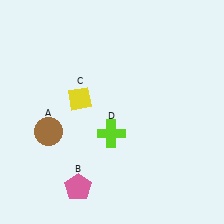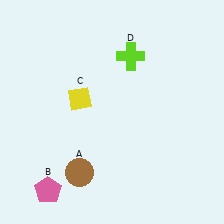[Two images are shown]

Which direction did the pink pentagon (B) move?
The pink pentagon (B) moved left.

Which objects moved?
The objects that moved are: the brown circle (A), the pink pentagon (B), the lime cross (D).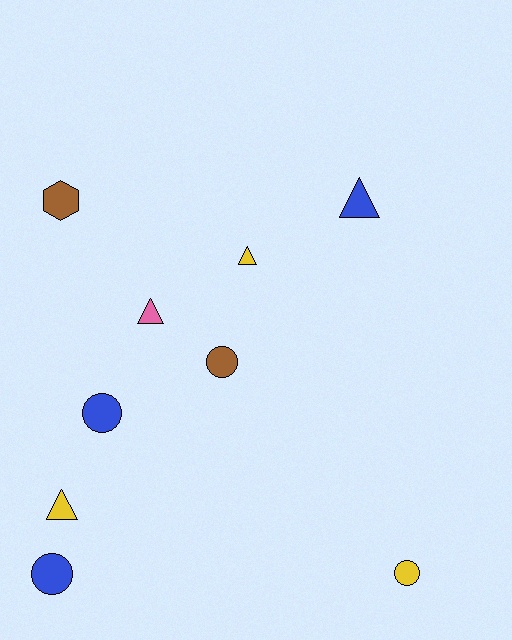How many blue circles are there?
There are 2 blue circles.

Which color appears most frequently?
Blue, with 3 objects.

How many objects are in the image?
There are 9 objects.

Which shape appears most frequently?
Triangle, with 4 objects.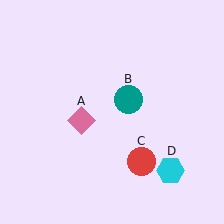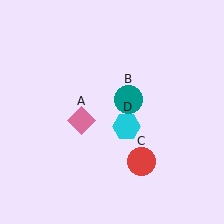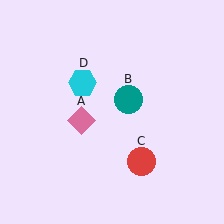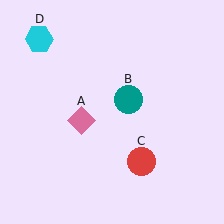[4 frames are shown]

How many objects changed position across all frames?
1 object changed position: cyan hexagon (object D).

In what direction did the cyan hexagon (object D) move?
The cyan hexagon (object D) moved up and to the left.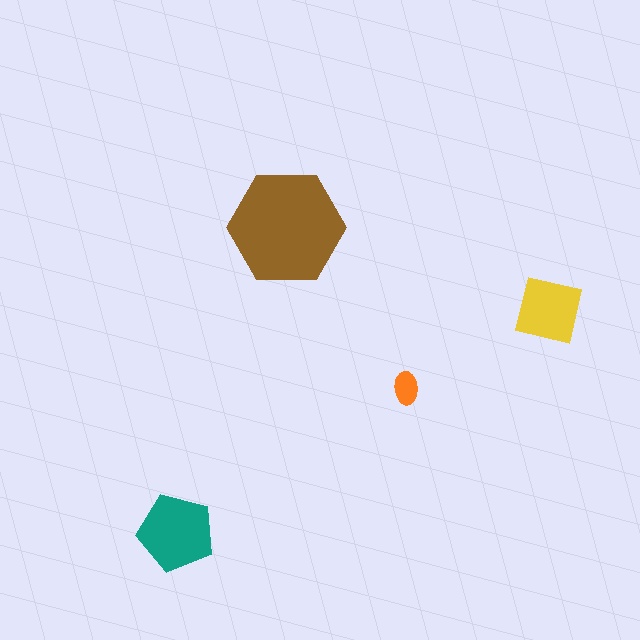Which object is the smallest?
The orange ellipse.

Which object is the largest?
The brown hexagon.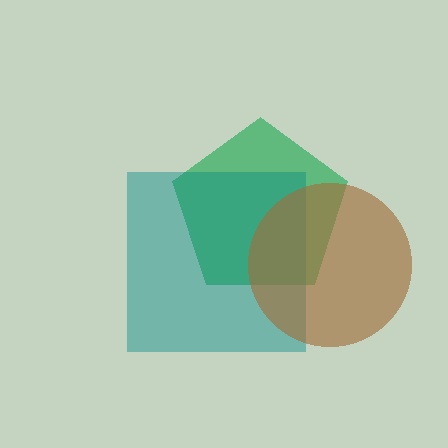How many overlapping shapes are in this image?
There are 3 overlapping shapes in the image.